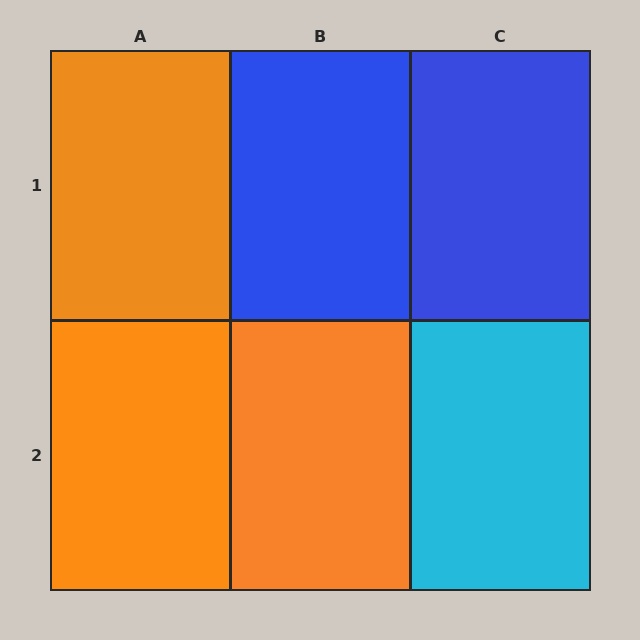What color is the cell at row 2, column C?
Cyan.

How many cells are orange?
3 cells are orange.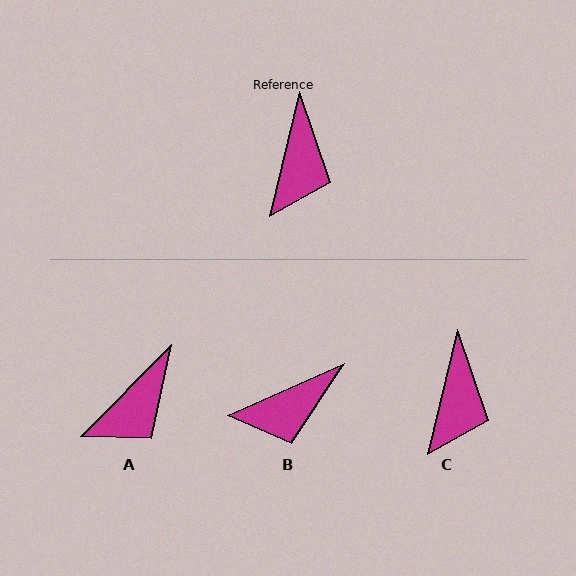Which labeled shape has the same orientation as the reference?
C.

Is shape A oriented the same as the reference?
No, it is off by about 31 degrees.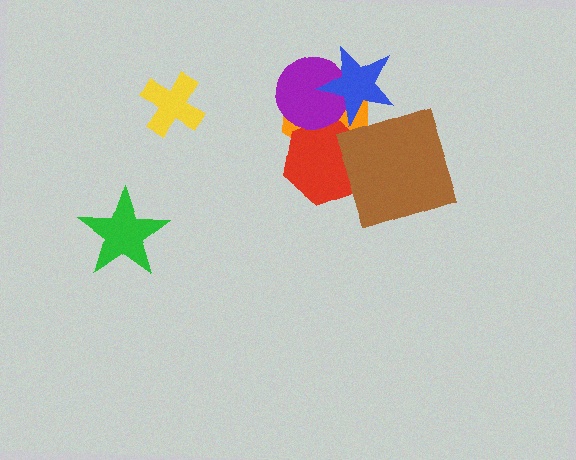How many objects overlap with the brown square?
1 object overlaps with the brown square.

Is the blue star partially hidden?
No, no other shape covers it.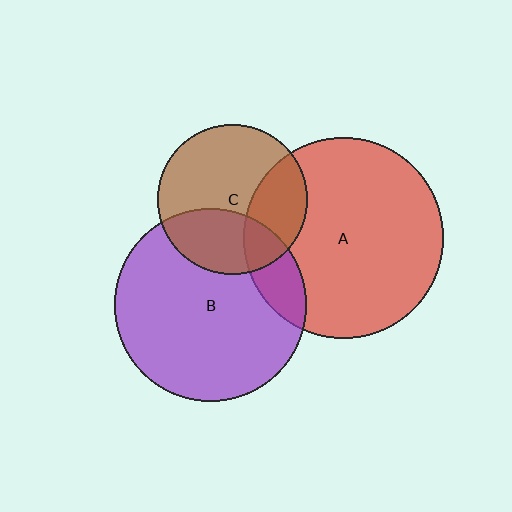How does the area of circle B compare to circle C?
Approximately 1.7 times.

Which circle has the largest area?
Circle A (red).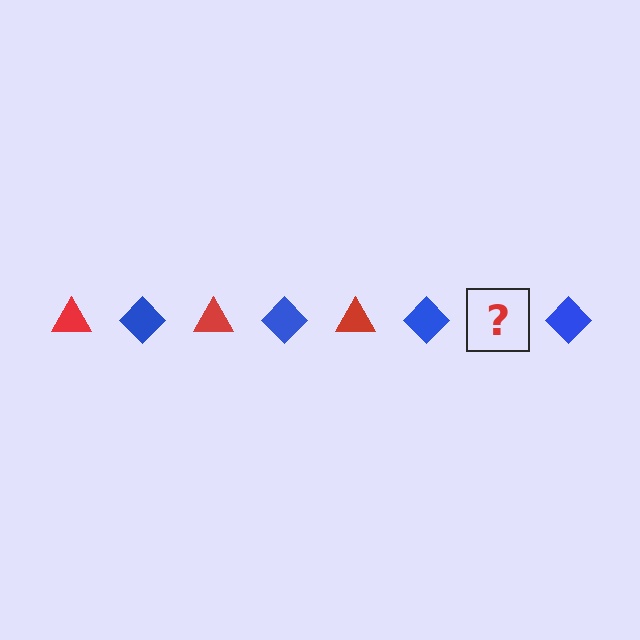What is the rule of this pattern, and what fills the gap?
The rule is that the pattern alternates between red triangle and blue diamond. The gap should be filled with a red triangle.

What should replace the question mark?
The question mark should be replaced with a red triangle.